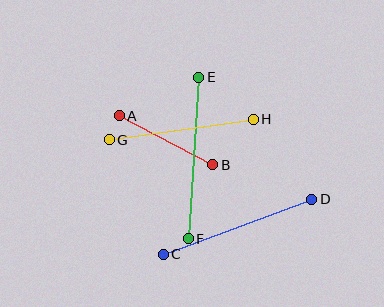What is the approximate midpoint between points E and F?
The midpoint is at approximately (194, 158) pixels.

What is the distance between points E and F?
The distance is approximately 162 pixels.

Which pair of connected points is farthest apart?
Points E and F are farthest apart.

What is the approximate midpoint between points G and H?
The midpoint is at approximately (181, 130) pixels.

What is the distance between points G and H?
The distance is approximately 146 pixels.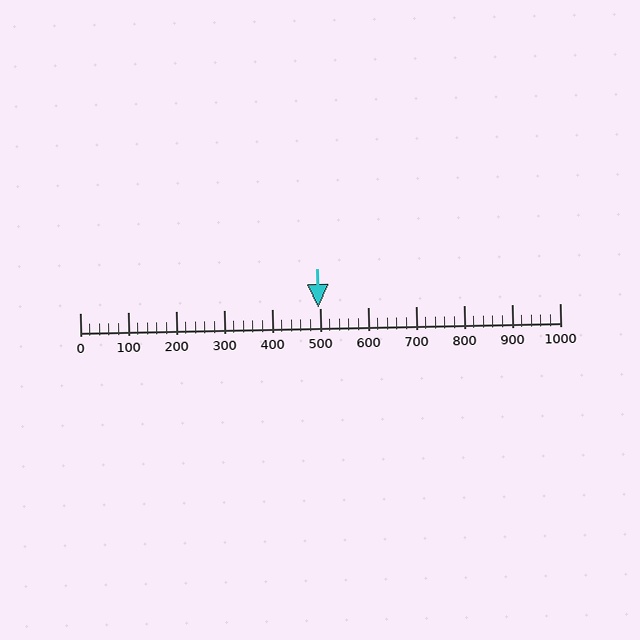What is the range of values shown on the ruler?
The ruler shows values from 0 to 1000.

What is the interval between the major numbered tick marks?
The major tick marks are spaced 100 units apart.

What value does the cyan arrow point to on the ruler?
The cyan arrow points to approximately 498.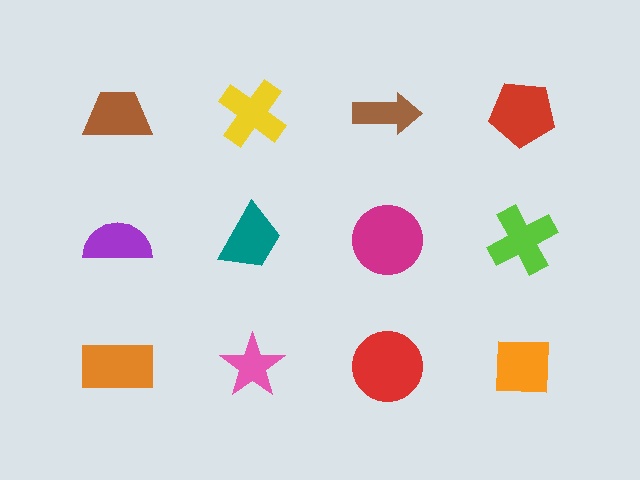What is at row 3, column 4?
An orange square.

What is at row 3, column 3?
A red circle.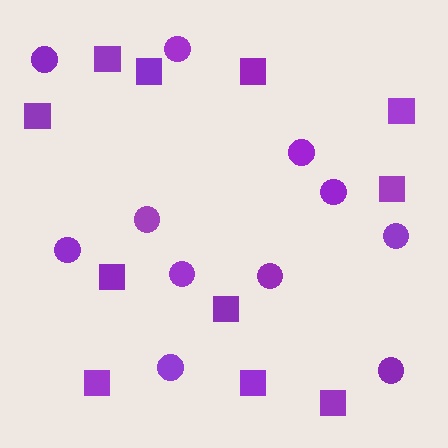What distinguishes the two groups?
There are 2 groups: one group of squares (11) and one group of circles (11).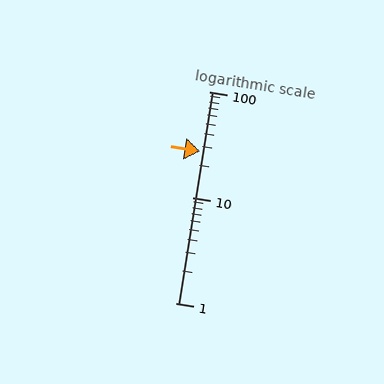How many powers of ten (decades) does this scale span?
The scale spans 2 decades, from 1 to 100.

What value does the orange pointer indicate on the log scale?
The pointer indicates approximately 27.